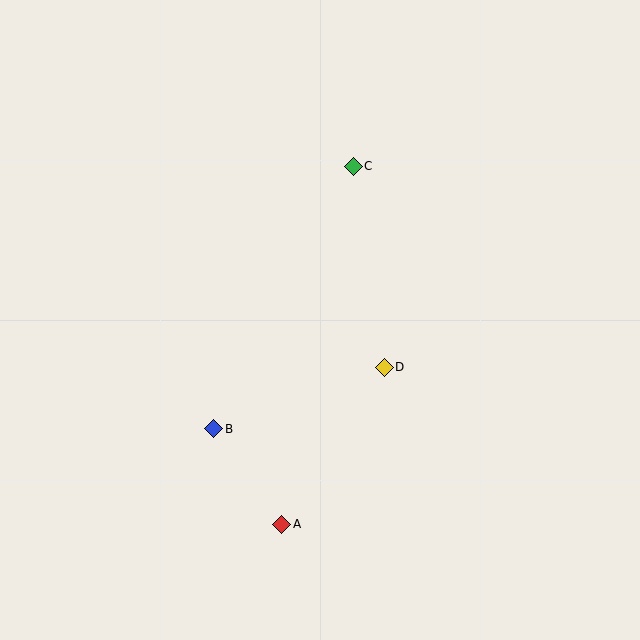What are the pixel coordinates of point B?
Point B is at (214, 429).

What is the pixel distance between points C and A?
The distance between C and A is 365 pixels.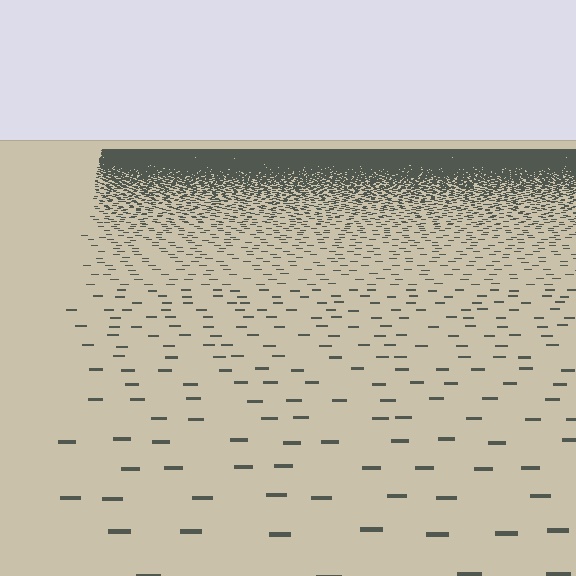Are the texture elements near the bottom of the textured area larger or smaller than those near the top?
Larger. Near the bottom, elements are closer to the viewer and appear at a bigger on-screen size.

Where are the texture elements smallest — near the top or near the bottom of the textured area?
Near the top.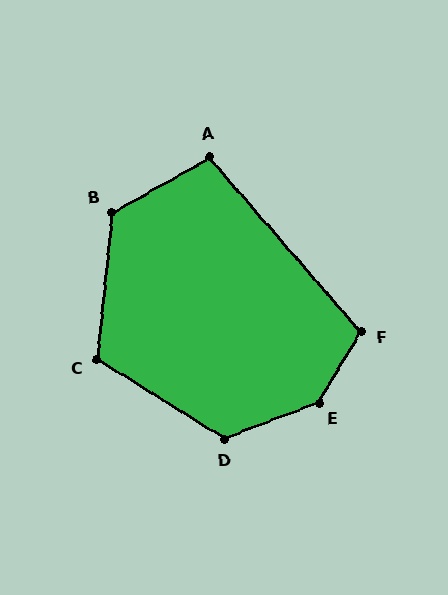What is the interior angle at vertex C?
Approximately 116 degrees (obtuse).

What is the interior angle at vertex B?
Approximately 125 degrees (obtuse).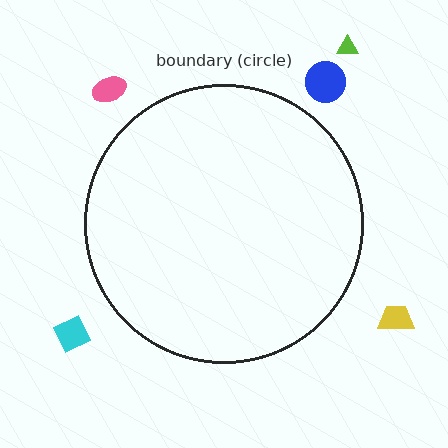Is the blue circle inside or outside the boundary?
Outside.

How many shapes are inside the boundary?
0 inside, 5 outside.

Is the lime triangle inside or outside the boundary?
Outside.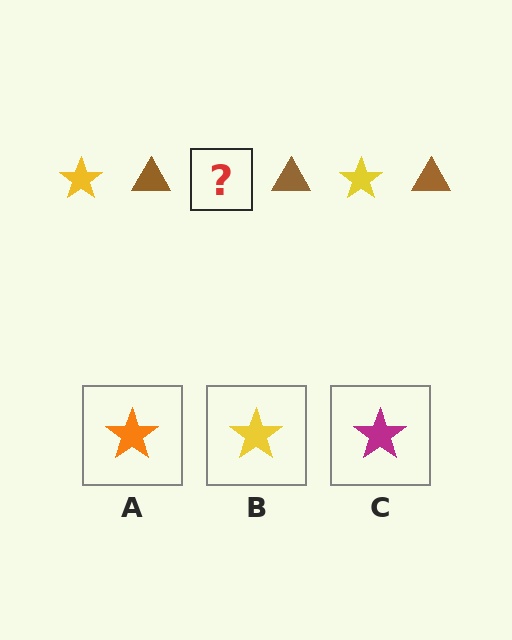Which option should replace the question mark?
Option B.